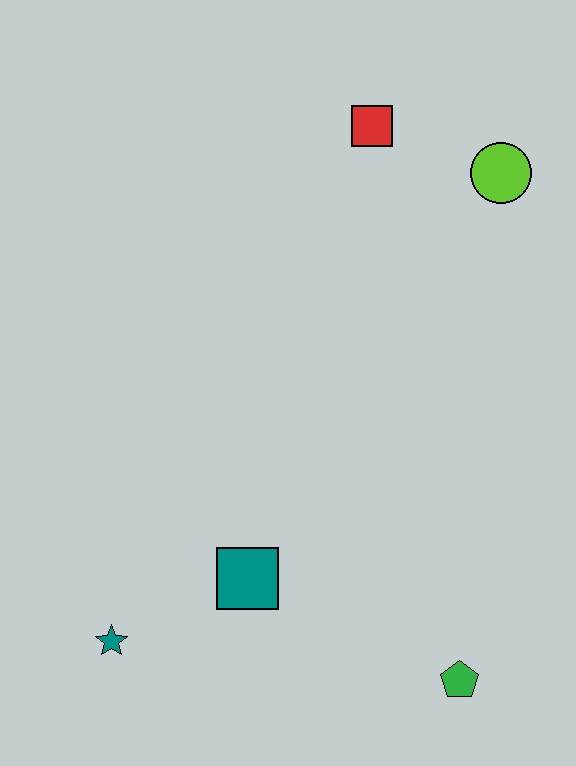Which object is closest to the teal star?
The teal square is closest to the teal star.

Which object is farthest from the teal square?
The lime circle is farthest from the teal square.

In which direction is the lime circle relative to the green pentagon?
The lime circle is above the green pentagon.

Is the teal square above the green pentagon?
Yes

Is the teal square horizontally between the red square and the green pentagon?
No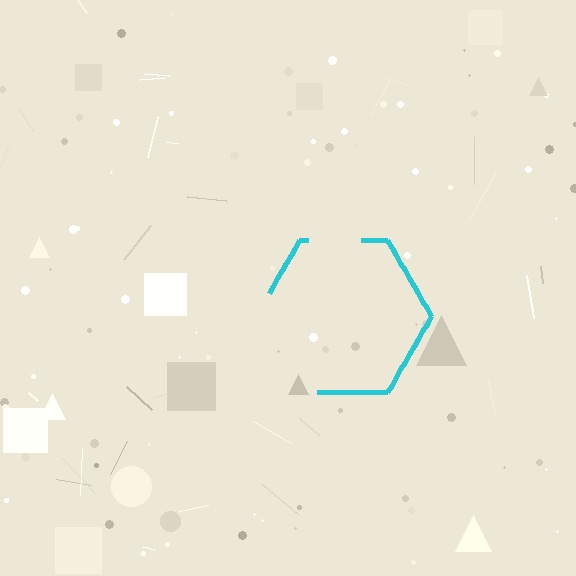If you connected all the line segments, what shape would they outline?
They would outline a hexagon.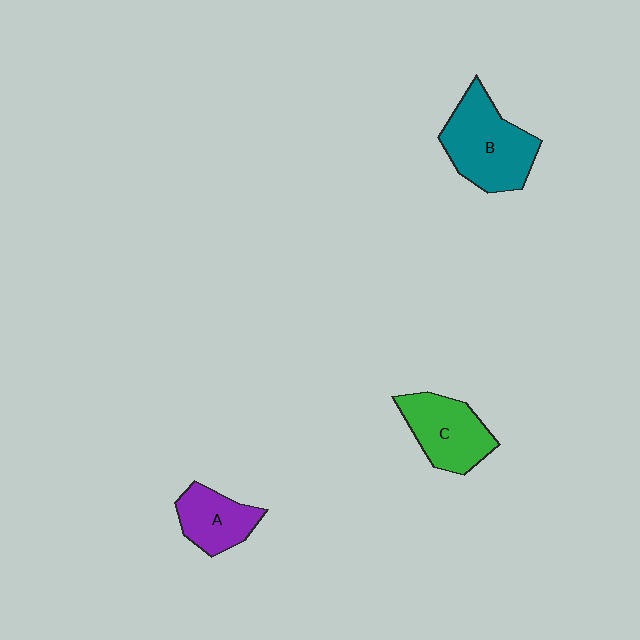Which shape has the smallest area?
Shape A (purple).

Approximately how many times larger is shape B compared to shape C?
Approximately 1.3 times.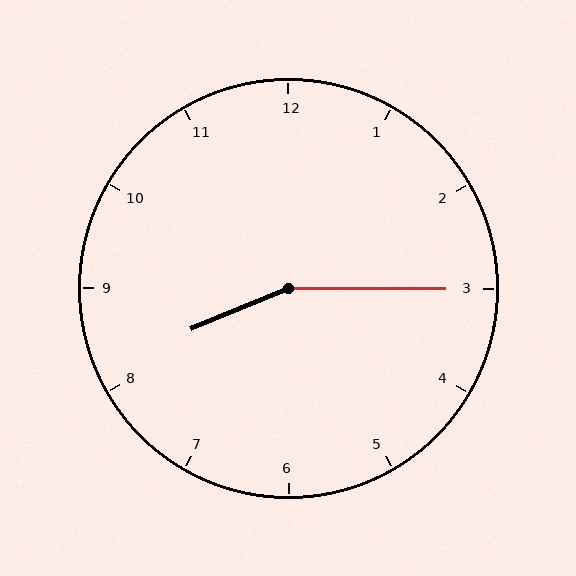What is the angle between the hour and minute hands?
Approximately 158 degrees.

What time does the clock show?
8:15.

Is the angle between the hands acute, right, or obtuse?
It is obtuse.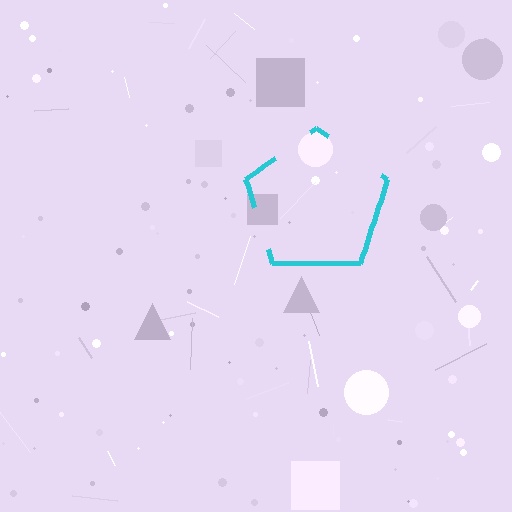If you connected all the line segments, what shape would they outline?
They would outline a pentagon.